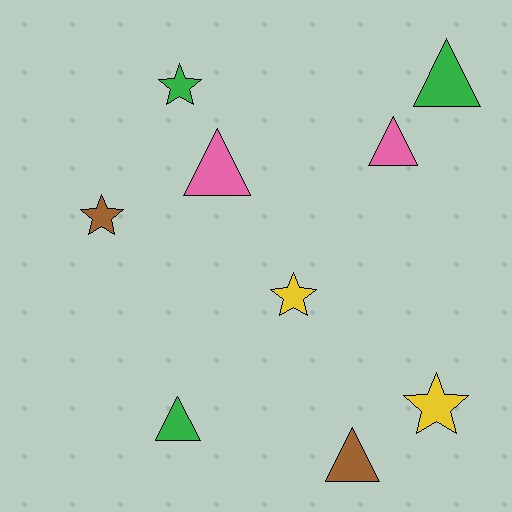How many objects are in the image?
There are 9 objects.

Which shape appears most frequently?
Triangle, with 5 objects.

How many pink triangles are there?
There are 2 pink triangles.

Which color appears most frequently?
Green, with 3 objects.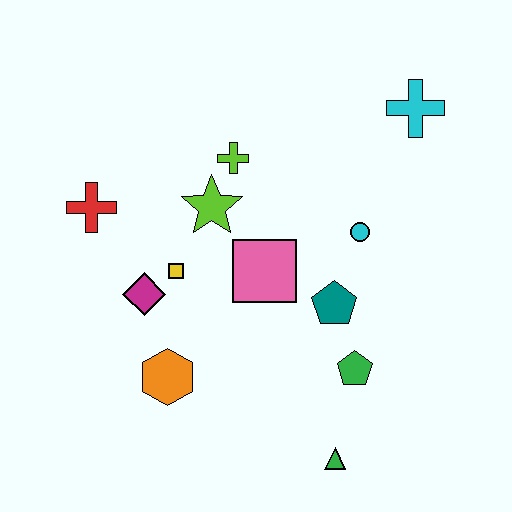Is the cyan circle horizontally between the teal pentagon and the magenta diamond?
No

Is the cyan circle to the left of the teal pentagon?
No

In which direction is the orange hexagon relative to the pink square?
The orange hexagon is below the pink square.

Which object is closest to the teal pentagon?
The green pentagon is closest to the teal pentagon.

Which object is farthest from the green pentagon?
The red cross is farthest from the green pentagon.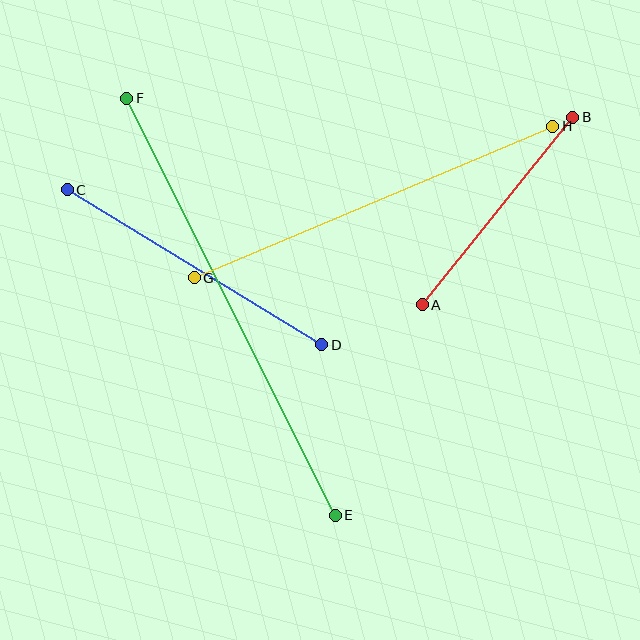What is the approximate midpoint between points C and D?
The midpoint is at approximately (194, 267) pixels.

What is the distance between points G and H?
The distance is approximately 389 pixels.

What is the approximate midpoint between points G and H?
The midpoint is at approximately (373, 202) pixels.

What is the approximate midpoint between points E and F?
The midpoint is at approximately (231, 307) pixels.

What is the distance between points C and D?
The distance is approximately 298 pixels.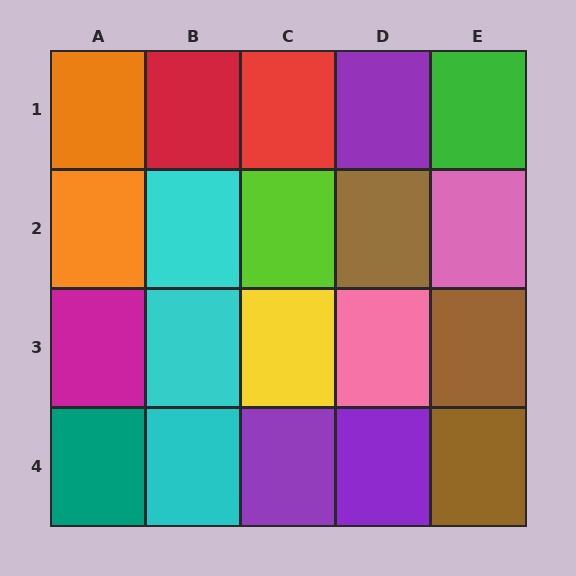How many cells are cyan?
3 cells are cyan.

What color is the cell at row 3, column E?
Brown.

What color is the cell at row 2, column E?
Pink.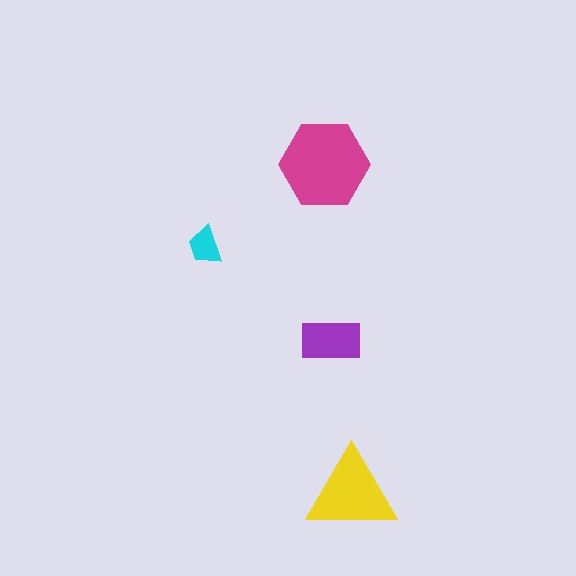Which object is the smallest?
The cyan trapezoid.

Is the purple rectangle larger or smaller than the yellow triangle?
Smaller.